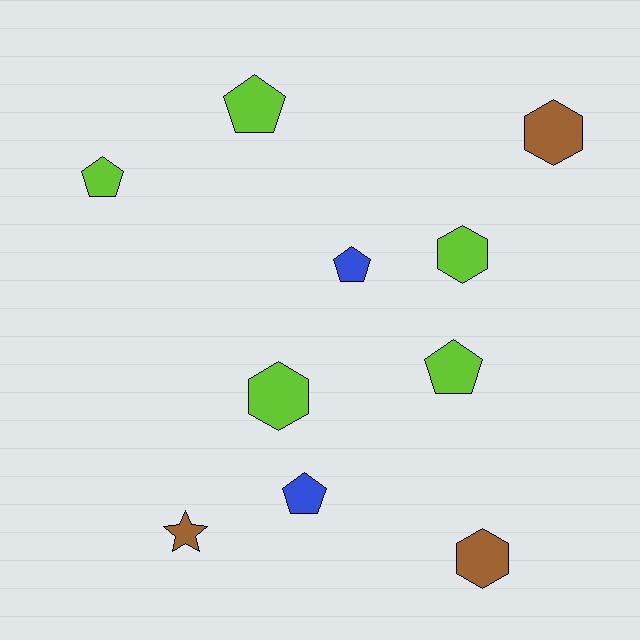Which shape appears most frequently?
Pentagon, with 5 objects.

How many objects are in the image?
There are 10 objects.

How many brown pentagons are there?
There are no brown pentagons.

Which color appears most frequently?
Lime, with 5 objects.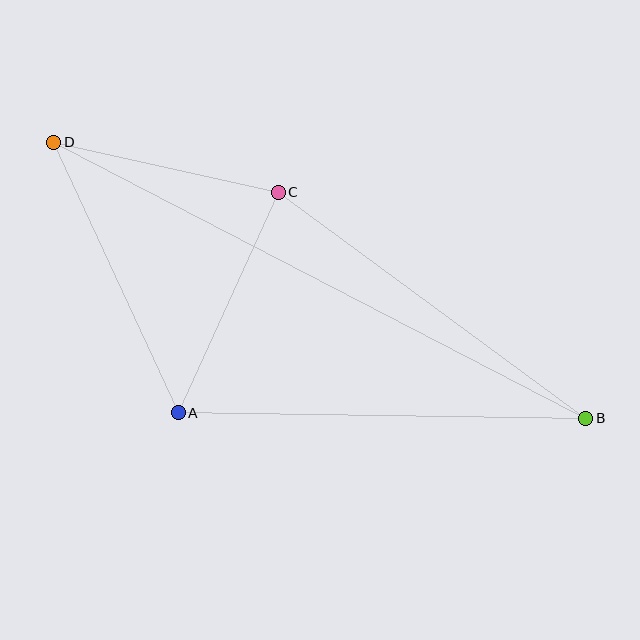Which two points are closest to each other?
Points C and D are closest to each other.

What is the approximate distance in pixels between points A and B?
The distance between A and B is approximately 408 pixels.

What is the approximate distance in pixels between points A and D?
The distance between A and D is approximately 298 pixels.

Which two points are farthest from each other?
Points B and D are farthest from each other.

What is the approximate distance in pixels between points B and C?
The distance between B and C is approximately 382 pixels.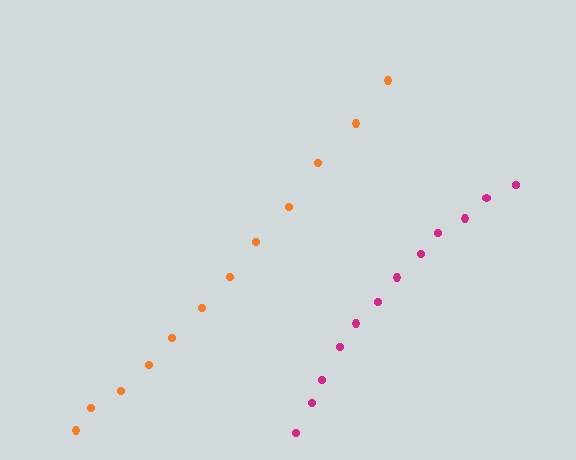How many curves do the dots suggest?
There are 2 distinct paths.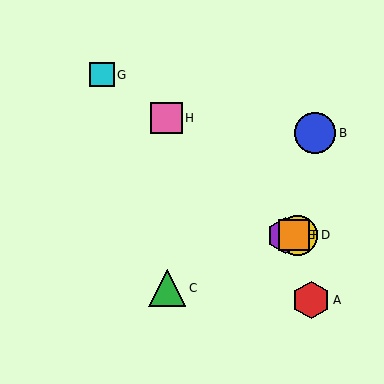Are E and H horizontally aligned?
No, E is at y≈235 and H is at y≈118.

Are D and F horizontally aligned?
Yes, both are at y≈235.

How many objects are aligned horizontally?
3 objects (D, E, F) are aligned horizontally.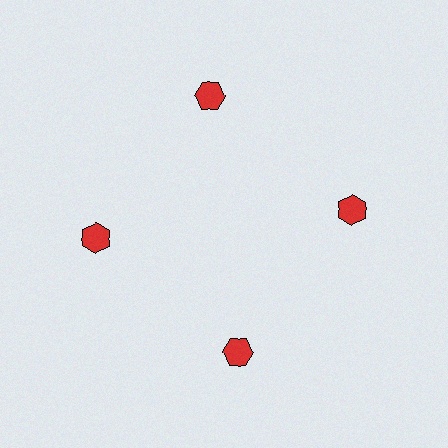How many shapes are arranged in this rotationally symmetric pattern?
There are 4 shapes, arranged in 4 groups of 1.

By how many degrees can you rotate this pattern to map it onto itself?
The pattern maps onto itself every 90 degrees of rotation.